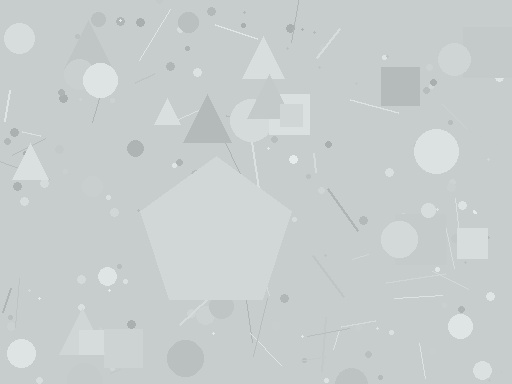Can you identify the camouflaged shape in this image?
The camouflaged shape is a pentagon.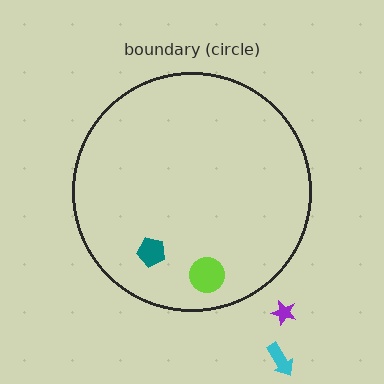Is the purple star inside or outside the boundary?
Outside.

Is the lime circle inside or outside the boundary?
Inside.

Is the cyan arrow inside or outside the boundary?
Outside.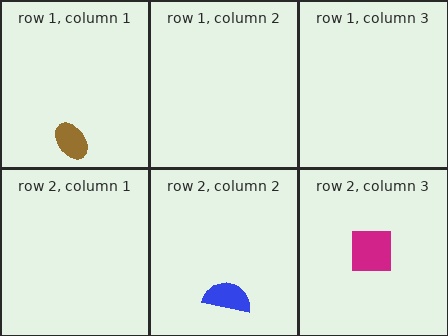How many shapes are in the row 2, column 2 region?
1.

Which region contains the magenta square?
The row 2, column 3 region.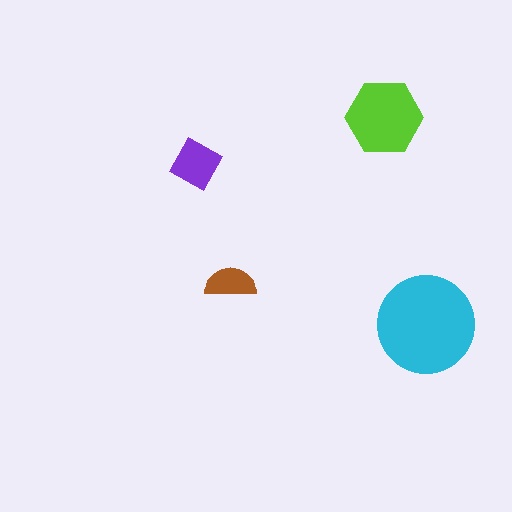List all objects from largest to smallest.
The cyan circle, the lime hexagon, the purple square, the brown semicircle.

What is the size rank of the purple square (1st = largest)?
3rd.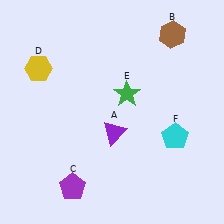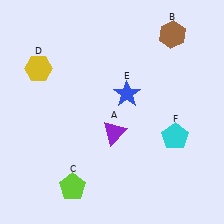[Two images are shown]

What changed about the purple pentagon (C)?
In Image 1, C is purple. In Image 2, it changed to lime.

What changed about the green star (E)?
In Image 1, E is green. In Image 2, it changed to blue.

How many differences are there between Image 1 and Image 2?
There are 2 differences between the two images.